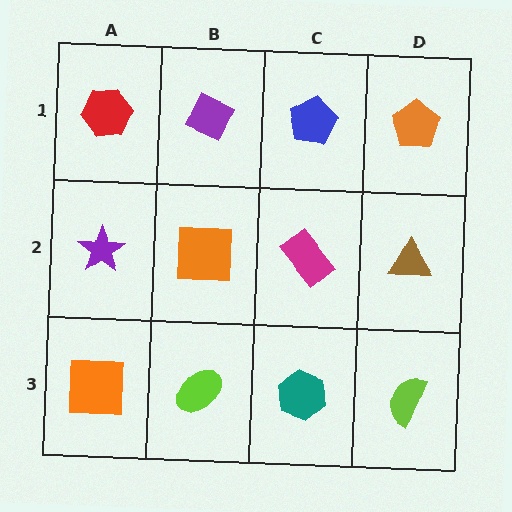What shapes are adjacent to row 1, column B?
An orange square (row 2, column B), a red hexagon (row 1, column A), a blue pentagon (row 1, column C).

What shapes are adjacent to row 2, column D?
An orange pentagon (row 1, column D), a lime semicircle (row 3, column D), a magenta rectangle (row 2, column C).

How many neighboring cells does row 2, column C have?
4.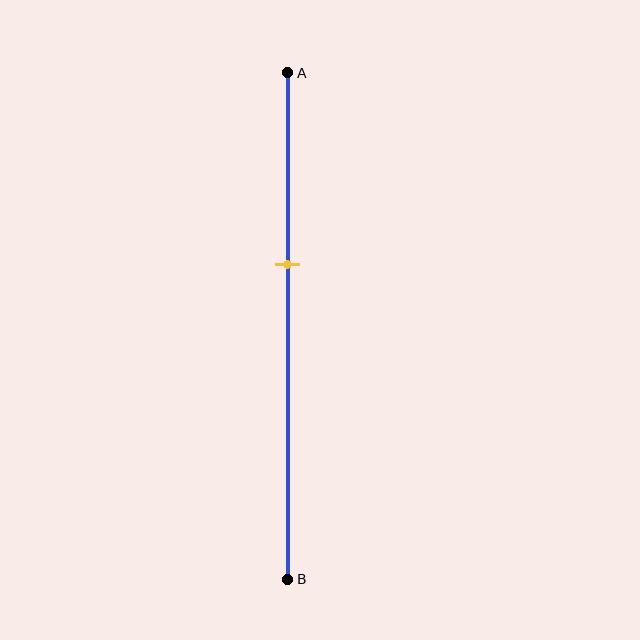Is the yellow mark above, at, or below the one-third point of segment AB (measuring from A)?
The yellow mark is below the one-third point of segment AB.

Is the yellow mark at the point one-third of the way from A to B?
No, the mark is at about 40% from A, not at the 33% one-third point.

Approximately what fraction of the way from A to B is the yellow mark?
The yellow mark is approximately 40% of the way from A to B.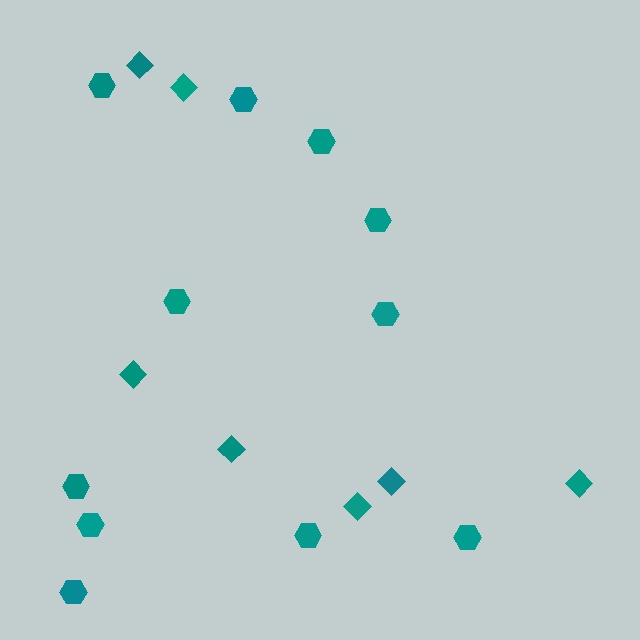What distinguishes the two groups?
There are 2 groups: one group of hexagons (11) and one group of diamonds (7).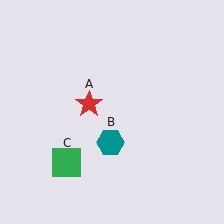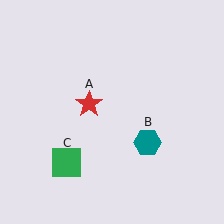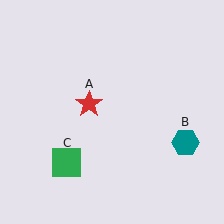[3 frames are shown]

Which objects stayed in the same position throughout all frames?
Red star (object A) and green square (object C) remained stationary.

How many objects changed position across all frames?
1 object changed position: teal hexagon (object B).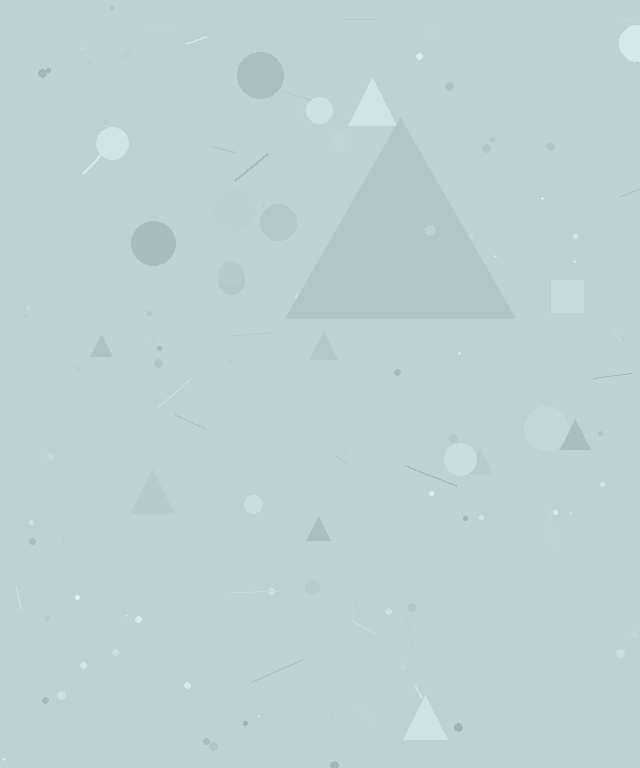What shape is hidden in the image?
A triangle is hidden in the image.